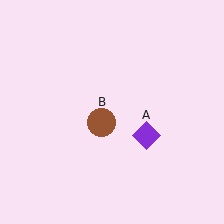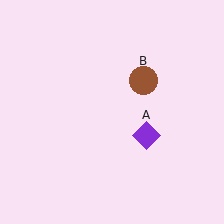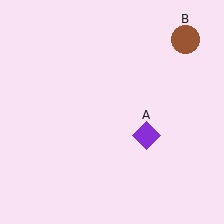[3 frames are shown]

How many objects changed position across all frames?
1 object changed position: brown circle (object B).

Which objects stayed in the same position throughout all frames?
Purple diamond (object A) remained stationary.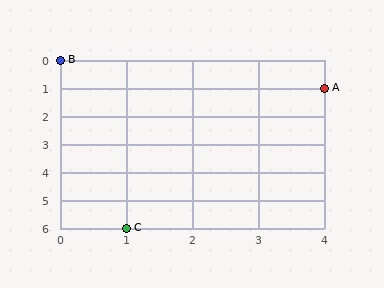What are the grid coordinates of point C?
Point C is at grid coordinates (1, 6).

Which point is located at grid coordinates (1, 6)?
Point C is at (1, 6).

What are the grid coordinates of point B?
Point B is at grid coordinates (0, 0).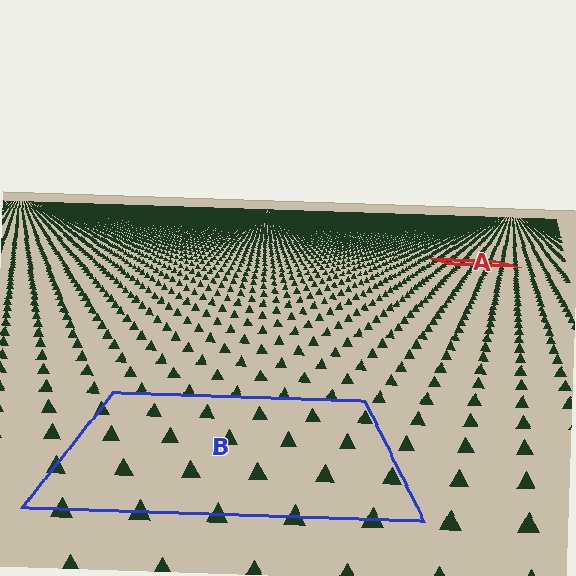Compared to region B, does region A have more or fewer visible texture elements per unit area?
Region A has more texture elements per unit area — they are packed more densely because it is farther away.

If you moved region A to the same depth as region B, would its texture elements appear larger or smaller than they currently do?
They would appear larger. At a closer depth, the same texture elements are projected at a bigger on-screen size.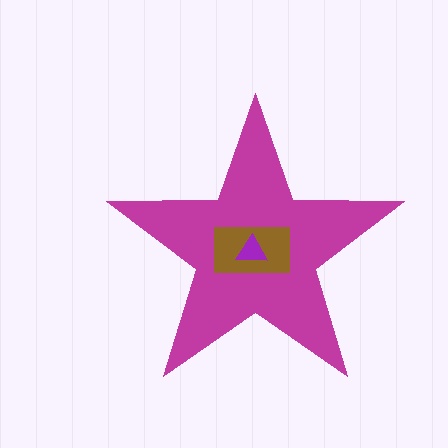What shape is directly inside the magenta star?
The brown rectangle.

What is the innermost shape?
The purple triangle.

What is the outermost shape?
The magenta star.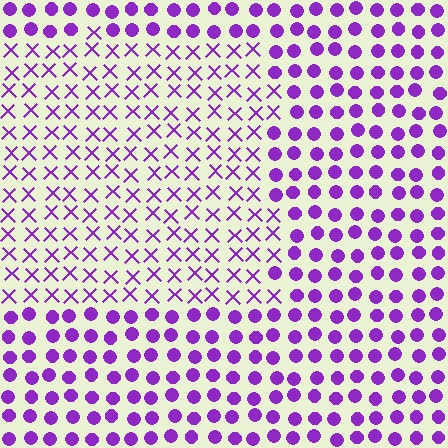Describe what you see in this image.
The image is filled with small purple elements arranged in a uniform grid. A rectangle-shaped region contains X marks, while the surrounding area contains circles. The boundary is defined purely by the change in element shape.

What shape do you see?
I see a rectangle.